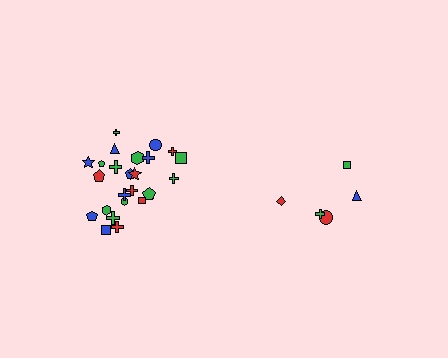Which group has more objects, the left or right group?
The left group.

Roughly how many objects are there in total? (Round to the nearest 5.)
Roughly 30 objects in total.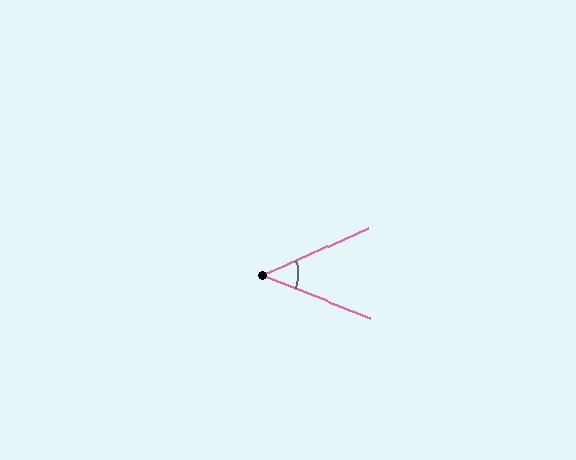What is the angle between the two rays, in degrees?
Approximately 46 degrees.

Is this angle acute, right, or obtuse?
It is acute.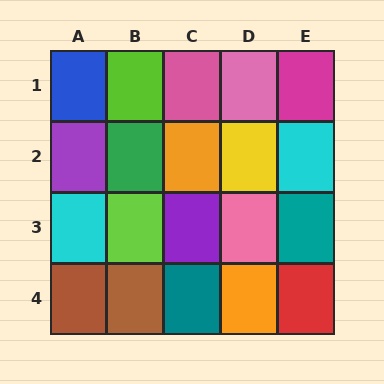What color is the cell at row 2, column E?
Cyan.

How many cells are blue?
1 cell is blue.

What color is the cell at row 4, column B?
Brown.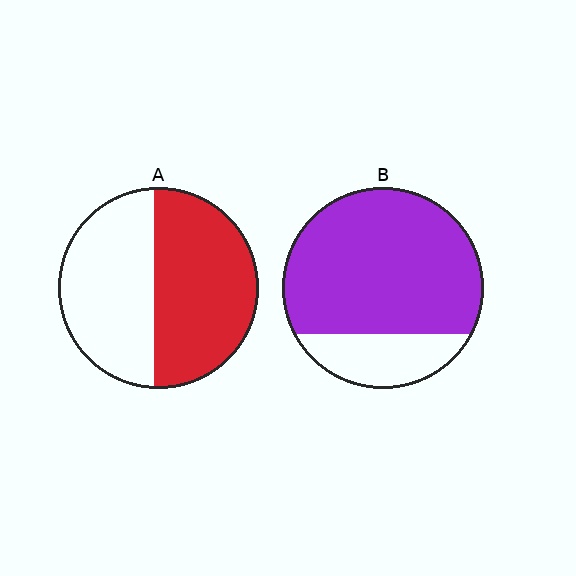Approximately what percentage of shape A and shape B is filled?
A is approximately 55% and B is approximately 80%.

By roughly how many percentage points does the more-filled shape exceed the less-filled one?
By roughly 25 percentage points (B over A).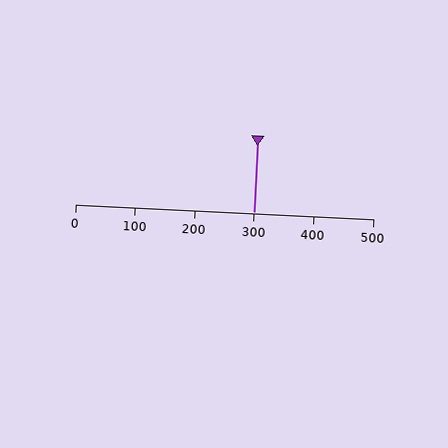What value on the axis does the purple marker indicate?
The marker indicates approximately 300.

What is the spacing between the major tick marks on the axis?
The major ticks are spaced 100 apart.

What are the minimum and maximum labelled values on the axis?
The axis runs from 0 to 500.